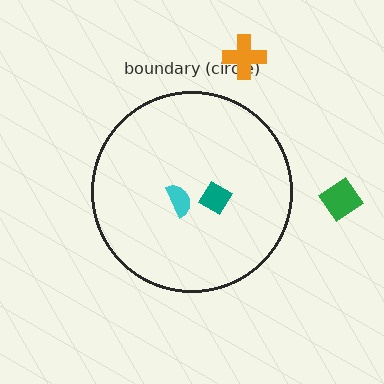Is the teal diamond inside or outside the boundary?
Inside.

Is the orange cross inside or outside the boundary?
Outside.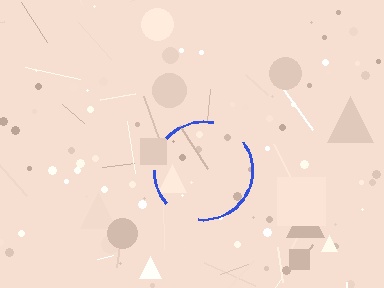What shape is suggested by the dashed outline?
The dashed outline suggests a circle.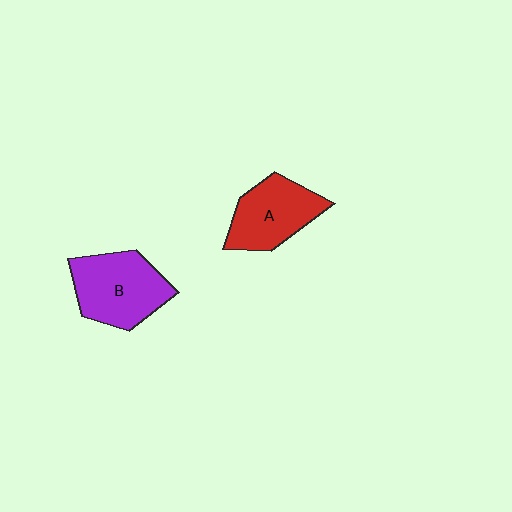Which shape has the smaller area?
Shape A (red).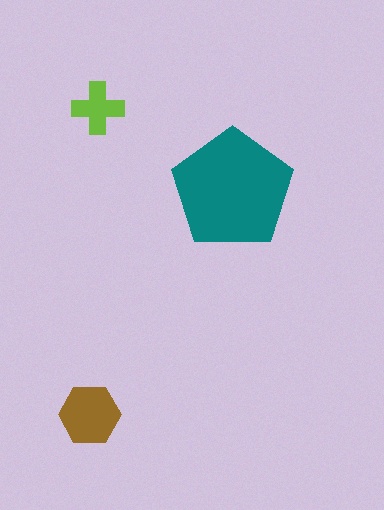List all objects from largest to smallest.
The teal pentagon, the brown hexagon, the lime cross.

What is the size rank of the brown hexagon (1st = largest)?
2nd.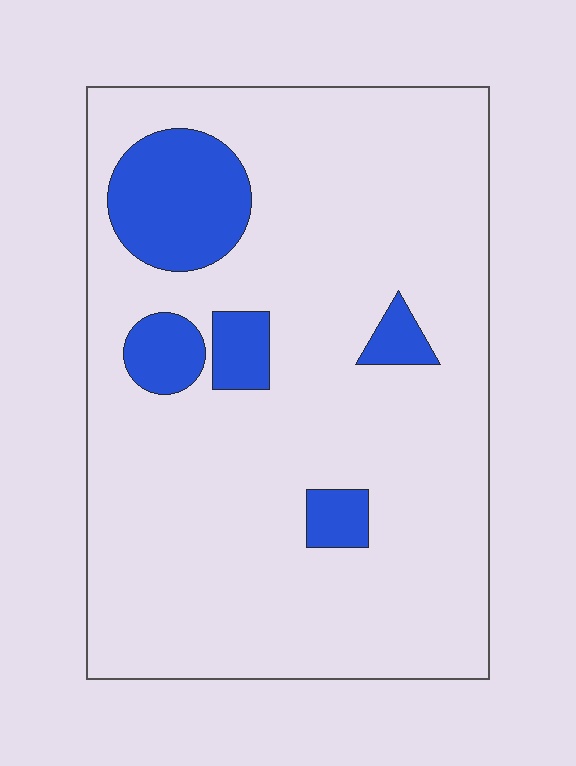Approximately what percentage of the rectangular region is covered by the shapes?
Approximately 15%.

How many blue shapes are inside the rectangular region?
5.